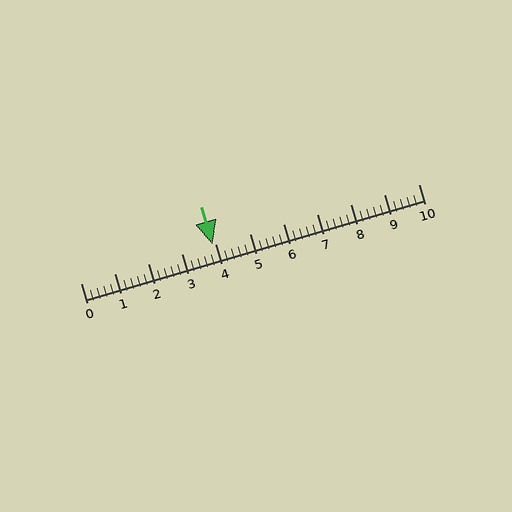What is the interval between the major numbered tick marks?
The major tick marks are spaced 1 units apart.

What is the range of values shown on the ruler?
The ruler shows values from 0 to 10.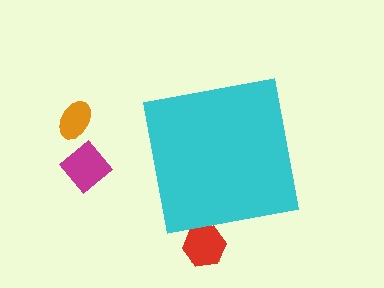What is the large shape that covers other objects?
A cyan square.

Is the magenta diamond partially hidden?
No, the magenta diamond is fully visible.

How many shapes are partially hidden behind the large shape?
2 shapes are partially hidden.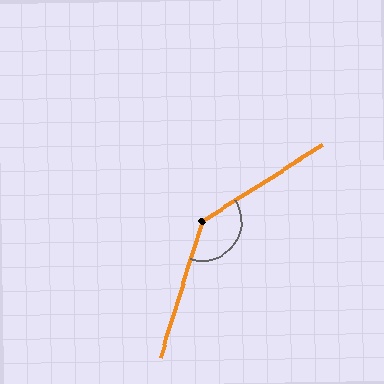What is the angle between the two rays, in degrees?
Approximately 139 degrees.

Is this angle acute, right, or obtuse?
It is obtuse.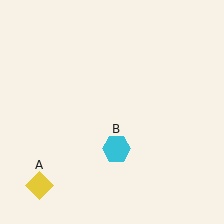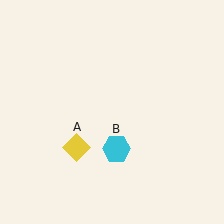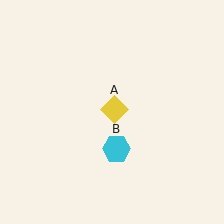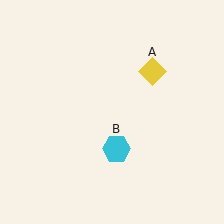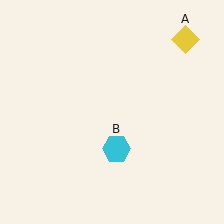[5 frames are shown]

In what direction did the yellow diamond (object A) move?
The yellow diamond (object A) moved up and to the right.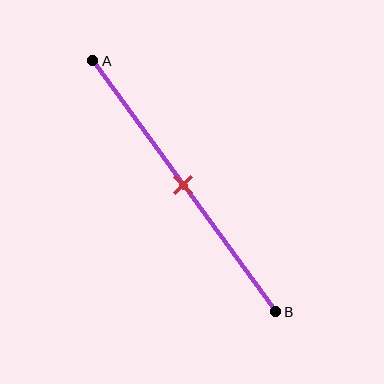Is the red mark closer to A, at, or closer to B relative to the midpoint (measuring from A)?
The red mark is approximately at the midpoint of segment AB.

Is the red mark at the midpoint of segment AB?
Yes, the mark is approximately at the midpoint.